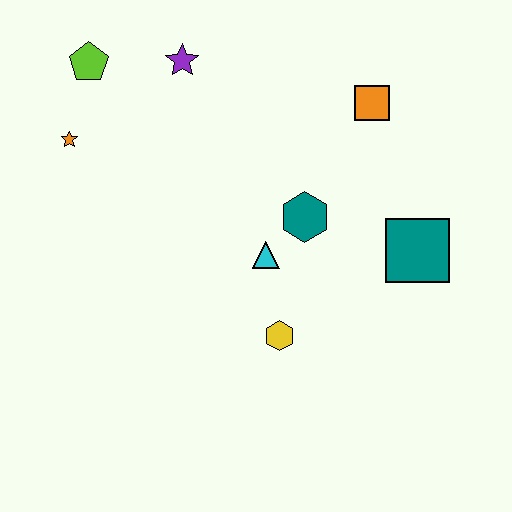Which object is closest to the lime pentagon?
The orange star is closest to the lime pentagon.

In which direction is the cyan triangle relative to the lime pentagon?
The cyan triangle is below the lime pentagon.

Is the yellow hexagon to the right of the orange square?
No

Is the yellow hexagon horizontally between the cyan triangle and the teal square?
Yes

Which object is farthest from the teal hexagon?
The lime pentagon is farthest from the teal hexagon.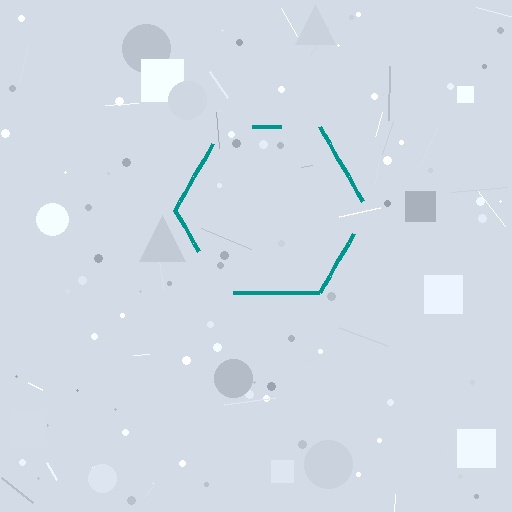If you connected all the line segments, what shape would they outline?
They would outline a hexagon.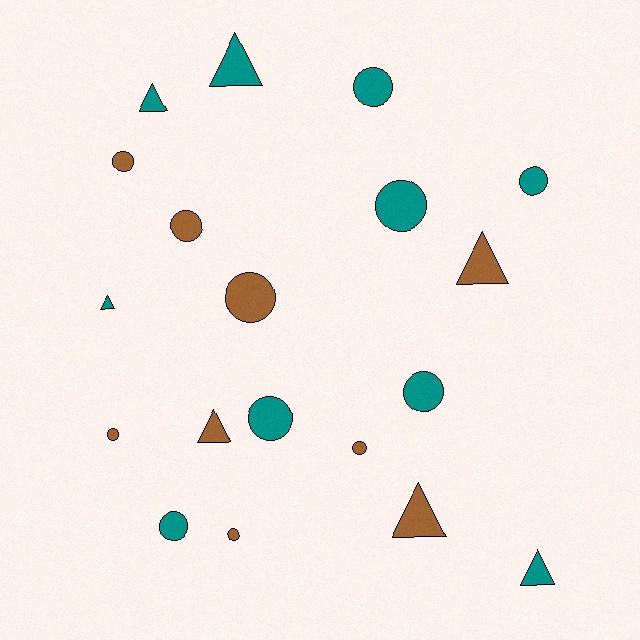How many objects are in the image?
There are 19 objects.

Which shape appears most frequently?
Circle, with 12 objects.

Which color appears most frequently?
Teal, with 10 objects.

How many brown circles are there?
There are 6 brown circles.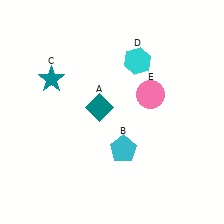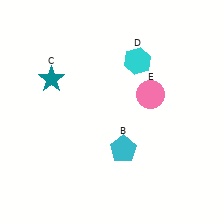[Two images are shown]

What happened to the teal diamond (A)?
The teal diamond (A) was removed in Image 2. It was in the top-left area of Image 1.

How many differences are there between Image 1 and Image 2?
There is 1 difference between the two images.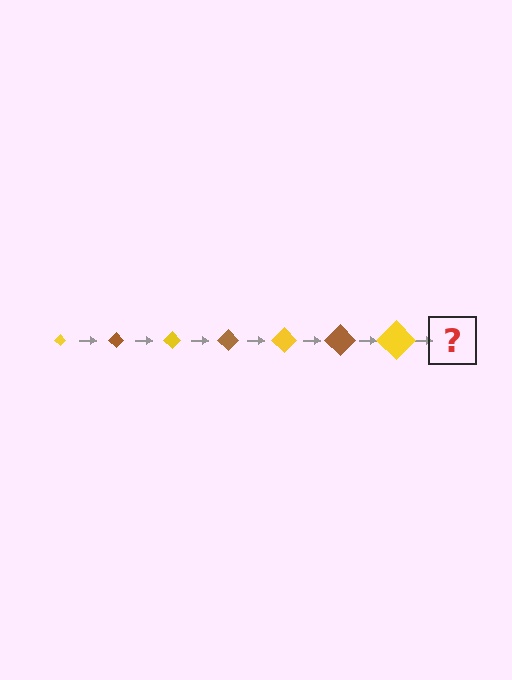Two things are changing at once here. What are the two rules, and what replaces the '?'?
The two rules are that the diamond grows larger each step and the color cycles through yellow and brown. The '?' should be a brown diamond, larger than the previous one.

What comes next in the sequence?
The next element should be a brown diamond, larger than the previous one.